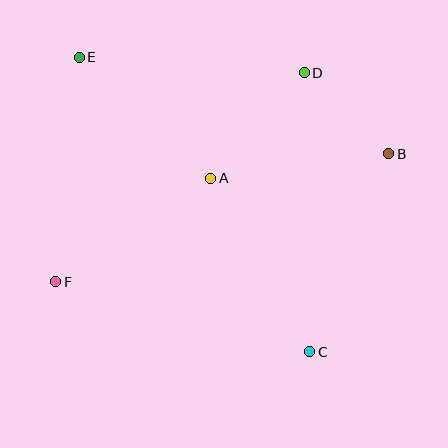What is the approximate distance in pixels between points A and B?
The distance between A and B is approximately 180 pixels.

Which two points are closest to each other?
Points B and D are closest to each other.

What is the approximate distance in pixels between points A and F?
The distance between A and F is approximately 187 pixels.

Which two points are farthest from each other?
Points C and E are farthest from each other.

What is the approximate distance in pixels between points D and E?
The distance between D and E is approximately 226 pixels.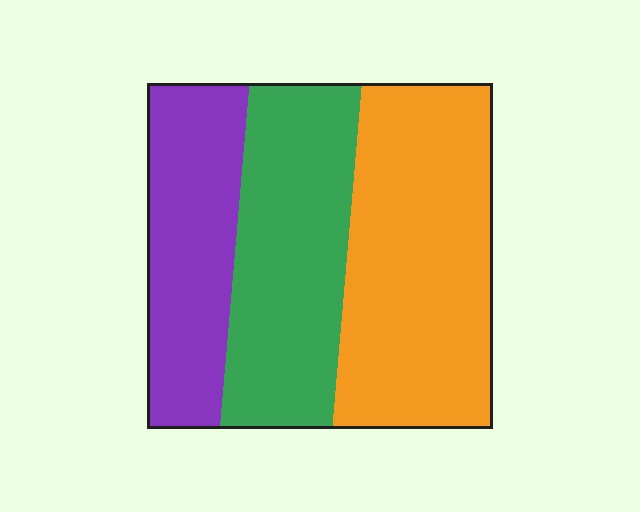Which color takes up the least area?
Purple, at roughly 25%.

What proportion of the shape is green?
Green takes up about one third (1/3) of the shape.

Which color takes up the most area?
Orange, at roughly 40%.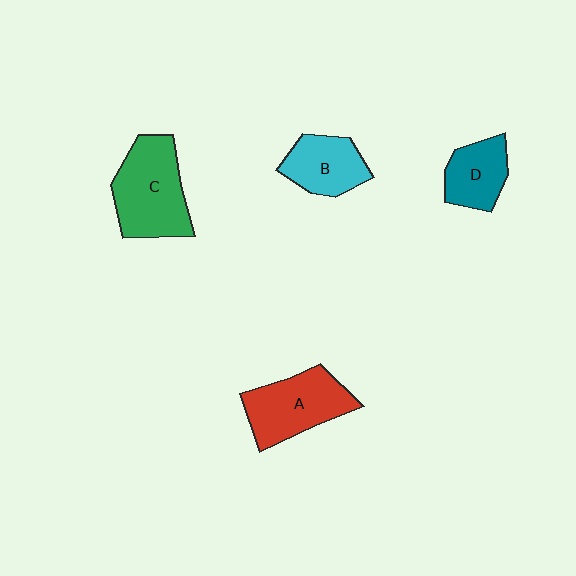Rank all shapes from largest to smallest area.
From largest to smallest: C (green), A (red), B (cyan), D (teal).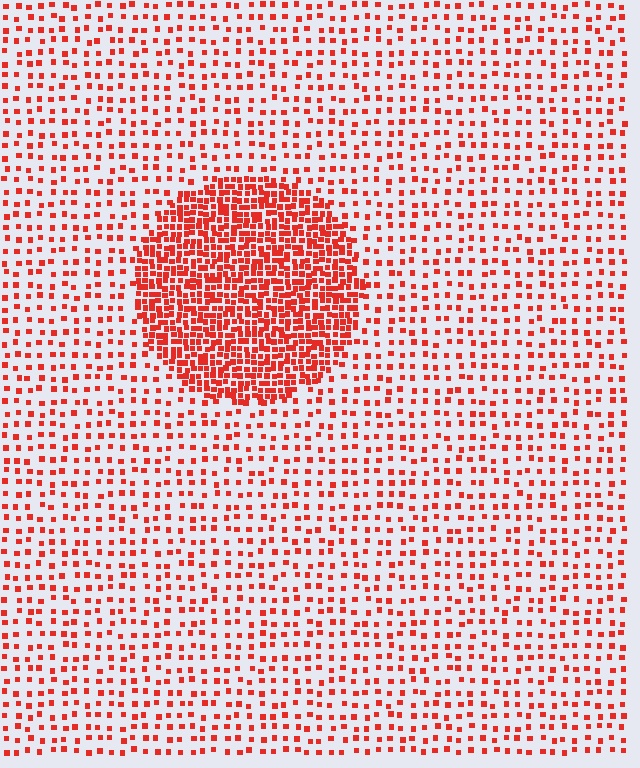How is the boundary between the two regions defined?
The boundary is defined by a change in element density (approximately 3.0x ratio). All elements are the same color, size, and shape.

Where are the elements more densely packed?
The elements are more densely packed inside the circle boundary.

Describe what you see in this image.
The image contains small red elements arranged at two different densities. A circle-shaped region is visible where the elements are more densely packed than the surrounding area.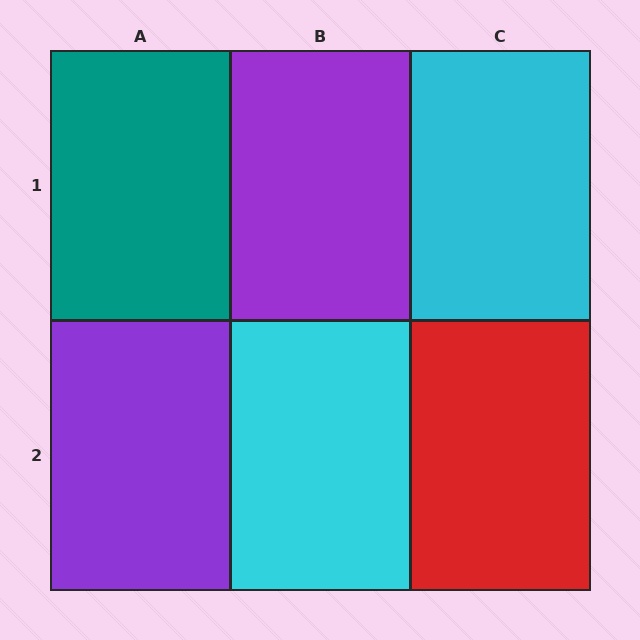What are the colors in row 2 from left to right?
Purple, cyan, red.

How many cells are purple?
2 cells are purple.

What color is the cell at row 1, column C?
Cyan.